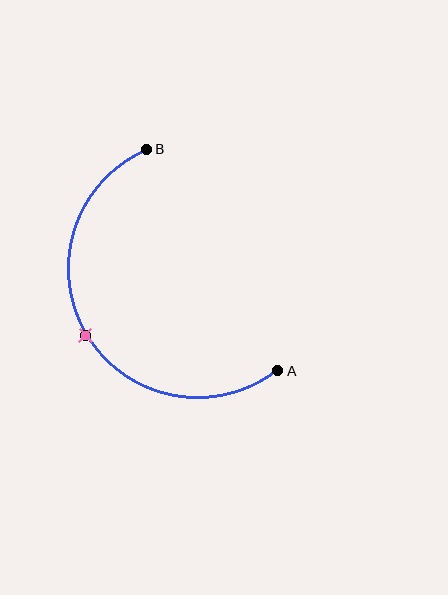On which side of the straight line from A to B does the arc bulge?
The arc bulges to the left of the straight line connecting A and B.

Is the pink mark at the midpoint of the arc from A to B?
Yes. The pink mark lies on the arc at equal arc-length from both A and B — it is the arc midpoint.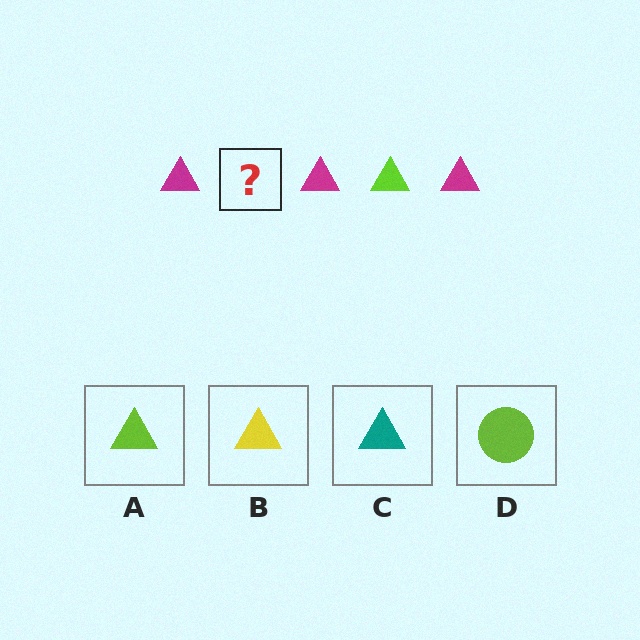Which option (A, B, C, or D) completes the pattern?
A.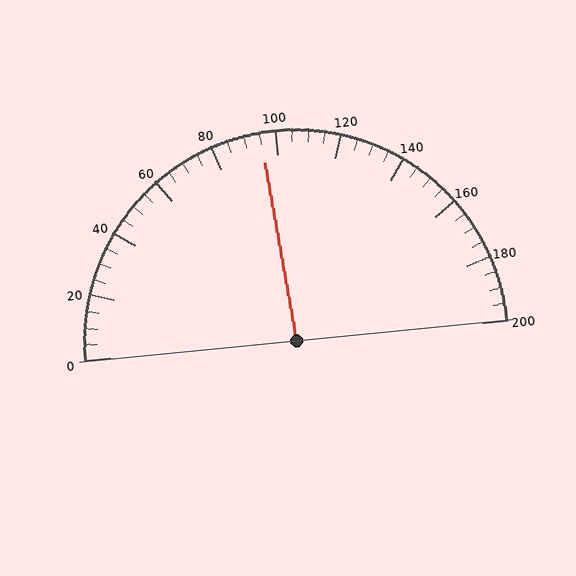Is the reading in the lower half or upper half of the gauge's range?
The reading is in the lower half of the range (0 to 200).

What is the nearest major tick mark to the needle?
The nearest major tick mark is 100.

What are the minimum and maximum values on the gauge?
The gauge ranges from 0 to 200.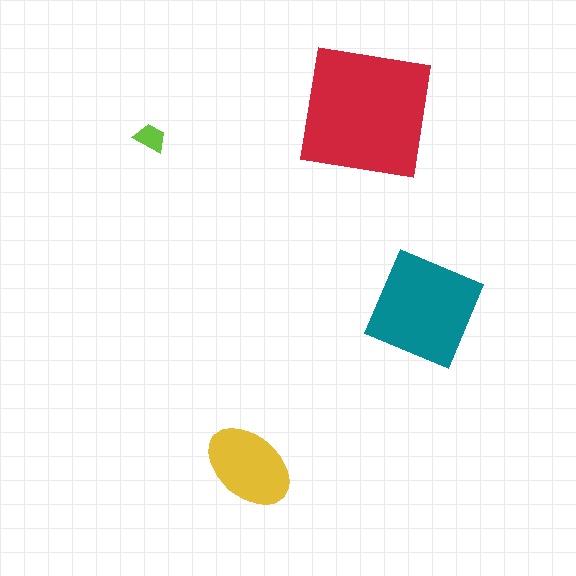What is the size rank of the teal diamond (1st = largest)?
2nd.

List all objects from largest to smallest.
The red square, the teal diamond, the yellow ellipse, the lime trapezoid.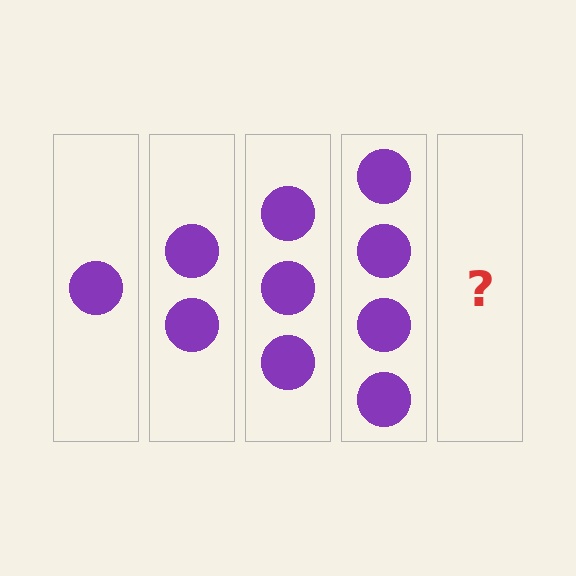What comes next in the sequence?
The next element should be 5 circles.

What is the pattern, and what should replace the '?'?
The pattern is that each step adds one more circle. The '?' should be 5 circles.